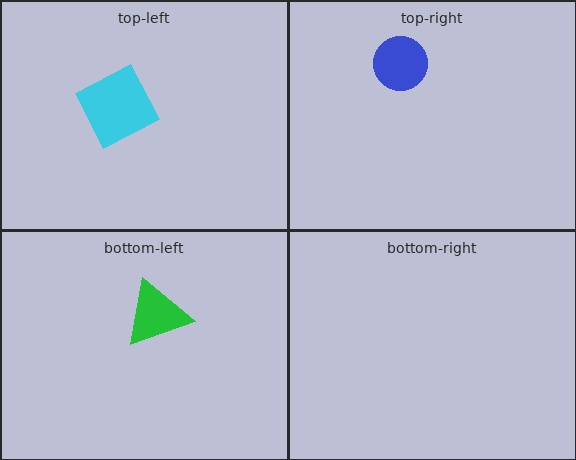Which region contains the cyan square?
The top-left region.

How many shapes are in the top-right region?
1.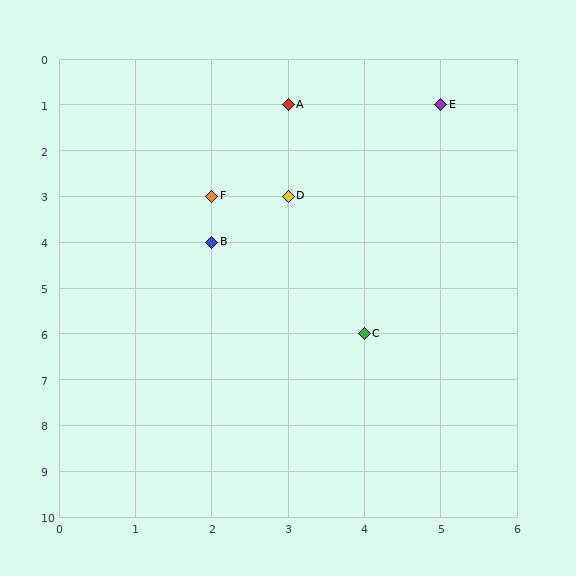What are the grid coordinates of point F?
Point F is at grid coordinates (2, 3).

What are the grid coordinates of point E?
Point E is at grid coordinates (5, 1).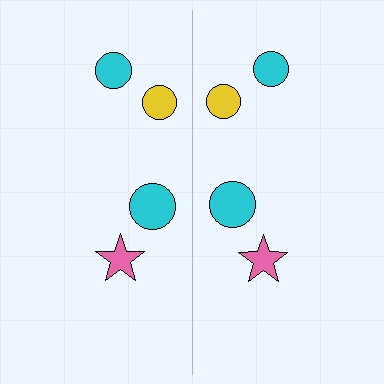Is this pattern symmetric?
Yes, this pattern has bilateral (reflection) symmetry.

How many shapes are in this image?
There are 8 shapes in this image.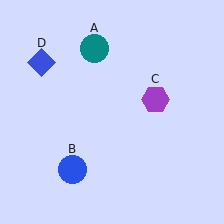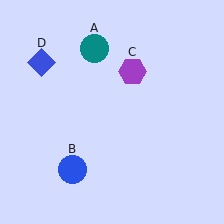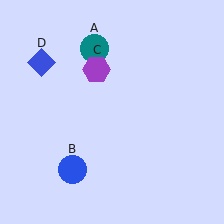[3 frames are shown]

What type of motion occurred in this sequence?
The purple hexagon (object C) rotated counterclockwise around the center of the scene.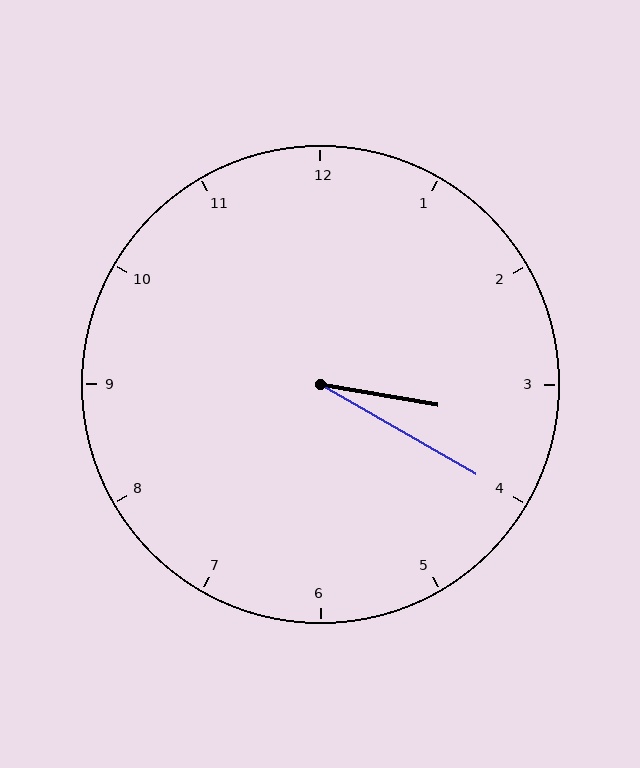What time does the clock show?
3:20.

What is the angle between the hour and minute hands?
Approximately 20 degrees.